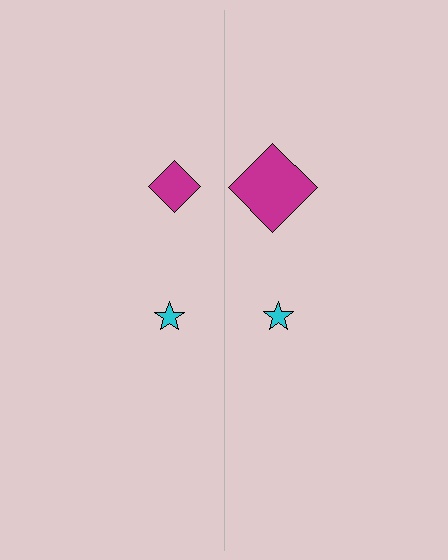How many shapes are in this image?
There are 4 shapes in this image.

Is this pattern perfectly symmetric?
No, the pattern is not perfectly symmetric. The magenta diamond on the right side has a different size than its mirror counterpart.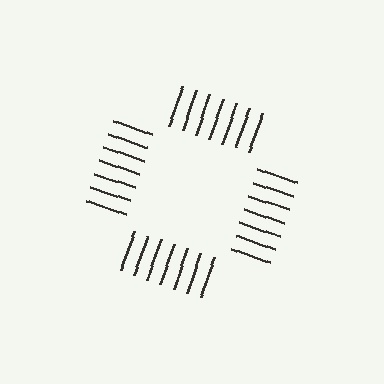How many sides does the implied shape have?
4 sides — the line-ends trace a square.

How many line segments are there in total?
28 — 7 along each of the 4 edges.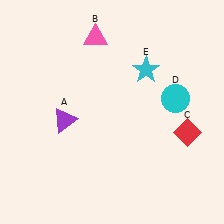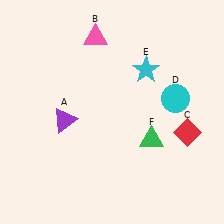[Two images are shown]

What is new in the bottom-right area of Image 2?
A green triangle (F) was added in the bottom-right area of Image 2.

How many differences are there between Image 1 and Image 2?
There is 1 difference between the two images.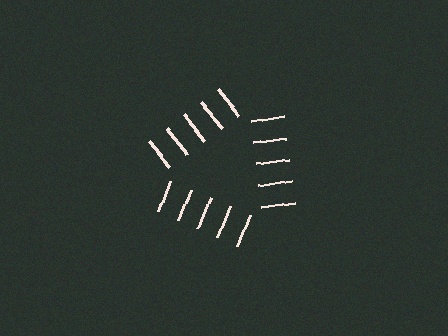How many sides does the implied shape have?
3 sides — the line-ends trace a triangle.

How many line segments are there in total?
15 — 5 along each of the 3 edges.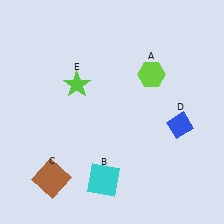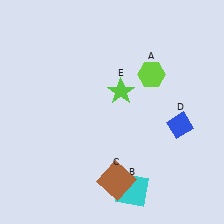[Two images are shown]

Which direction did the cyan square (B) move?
The cyan square (B) moved right.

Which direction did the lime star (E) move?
The lime star (E) moved right.